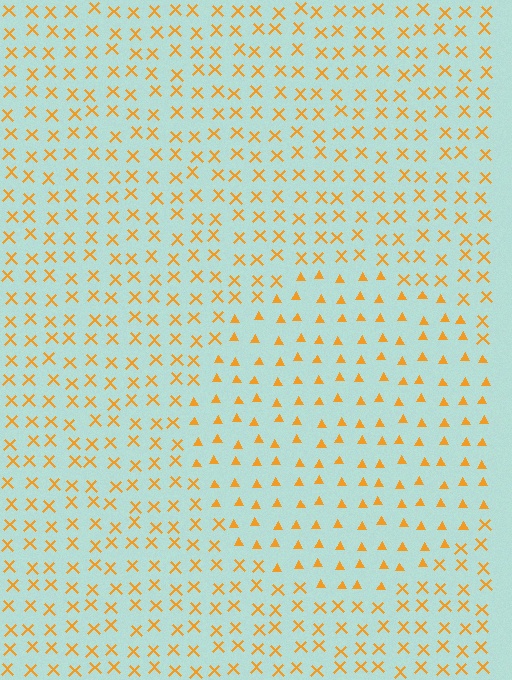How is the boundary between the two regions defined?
The boundary is defined by a change in element shape: triangles inside vs. X marks outside. All elements share the same color and spacing.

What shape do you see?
I see a circle.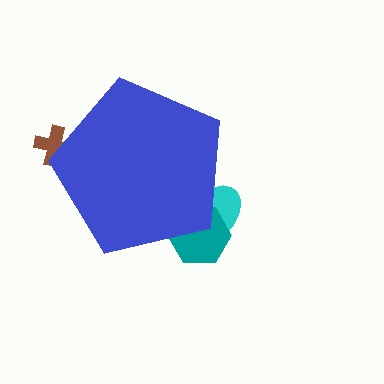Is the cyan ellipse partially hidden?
Yes, the cyan ellipse is partially hidden behind the blue pentagon.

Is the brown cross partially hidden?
Yes, the brown cross is partially hidden behind the blue pentagon.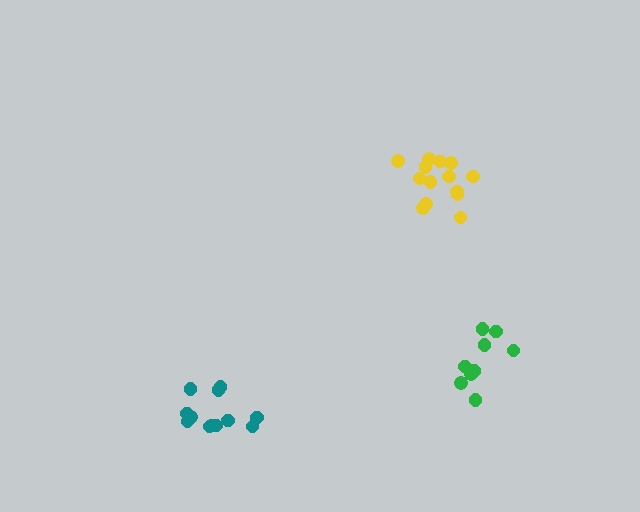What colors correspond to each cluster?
The clusters are colored: green, yellow, teal.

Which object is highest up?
The yellow cluster is topmost.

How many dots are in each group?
Group 1: 10 dots, Group 2: 14 dots, Group 3: 12 dots (36 total).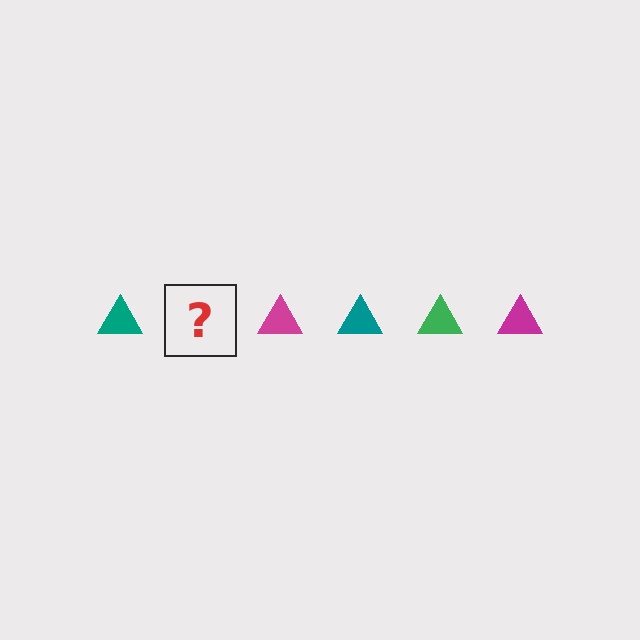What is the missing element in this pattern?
The missing element is a green triangle.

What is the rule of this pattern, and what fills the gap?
The rule is that the pattern cycles through teal, green, magenta triangles. The gap should be filled with a green triangle.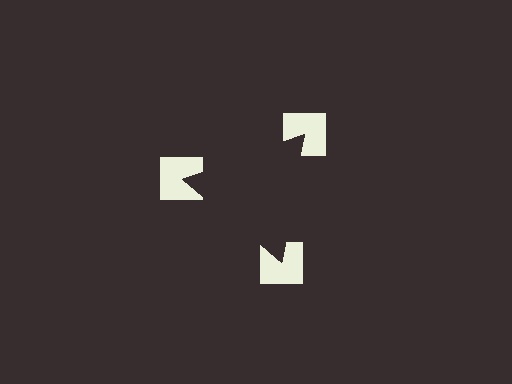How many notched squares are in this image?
There are 3 — one at each vertex of the illusory triangle.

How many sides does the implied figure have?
3 sides.